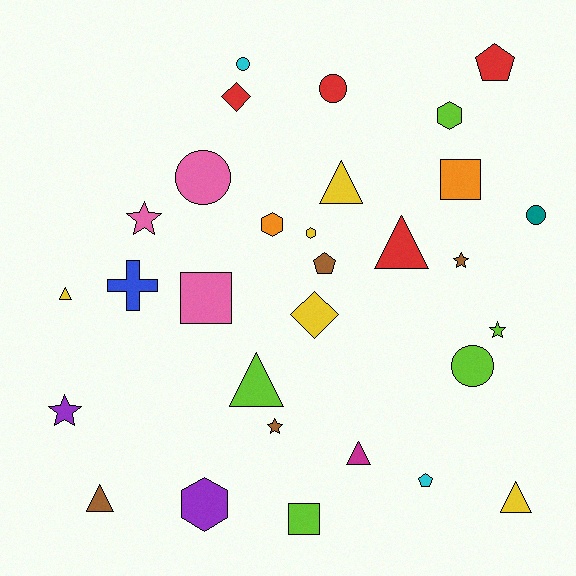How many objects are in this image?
There are 30 objects.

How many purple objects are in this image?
There are 2 purple objects.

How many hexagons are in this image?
There are 4 hexagons.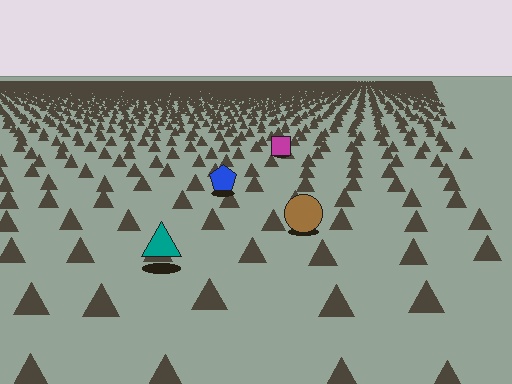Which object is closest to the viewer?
The teal triangle is closest. The texture marks near it are larger and more spread out.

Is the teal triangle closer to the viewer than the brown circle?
Yes. The teal triangle is closer — you can tell from the texture gradient: the ground texture is coarser near it.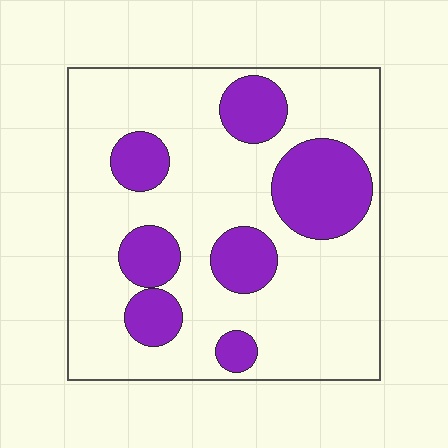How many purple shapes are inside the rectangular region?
7.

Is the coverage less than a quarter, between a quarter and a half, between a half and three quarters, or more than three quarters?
Between a quarter and a half.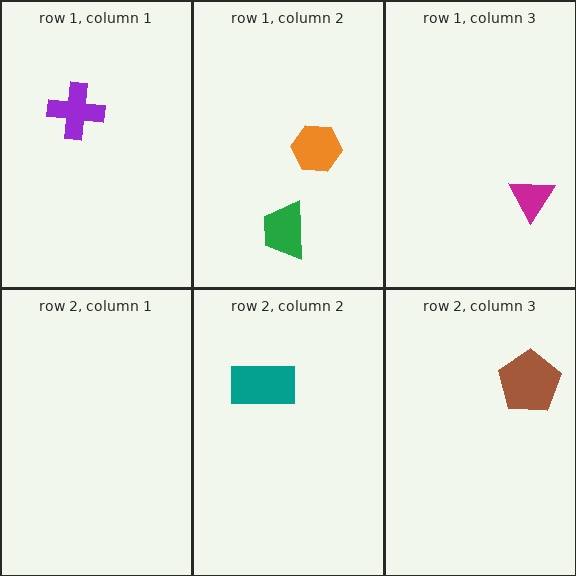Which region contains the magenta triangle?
The row 1, column 3 region.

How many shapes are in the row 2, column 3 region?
1.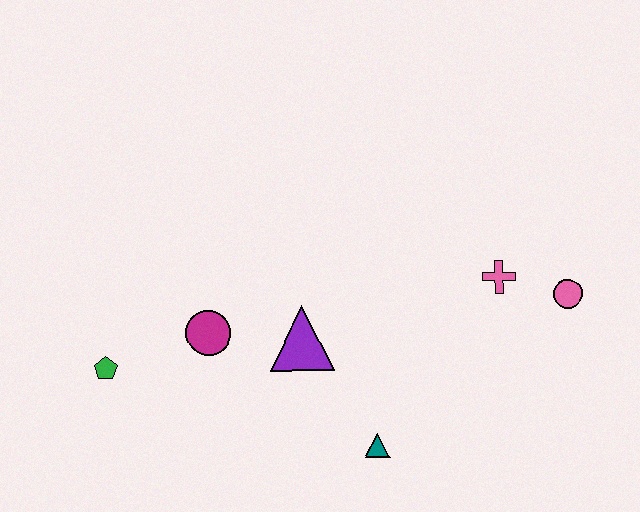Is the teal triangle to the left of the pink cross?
Yes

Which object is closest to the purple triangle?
The magenta circle is closest to the purple triangle.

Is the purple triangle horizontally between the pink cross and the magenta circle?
Yes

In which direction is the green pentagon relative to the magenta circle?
The green pentagon is to the left of the magenta circle.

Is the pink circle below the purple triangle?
No